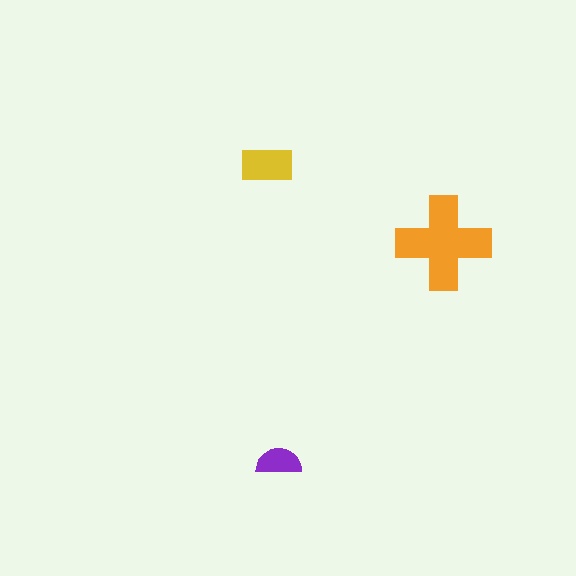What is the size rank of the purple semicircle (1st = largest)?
3rd.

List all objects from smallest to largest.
The purple semicircle, the yellow rectangle, the orange cross.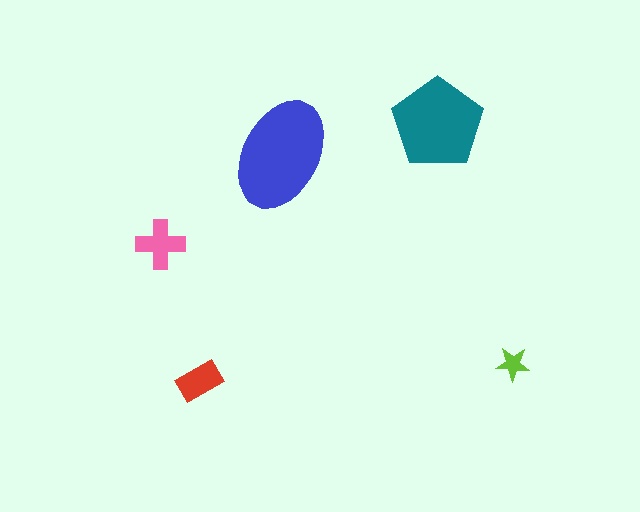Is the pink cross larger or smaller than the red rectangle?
Larger.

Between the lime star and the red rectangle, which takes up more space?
The red rectangle.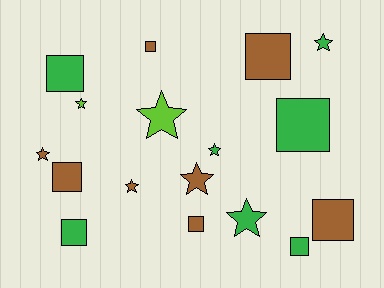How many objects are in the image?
There are 17 objects.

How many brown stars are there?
There are 3 brown stars.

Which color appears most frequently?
Brown, with 8 objects.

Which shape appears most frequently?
Square, with 9 objects.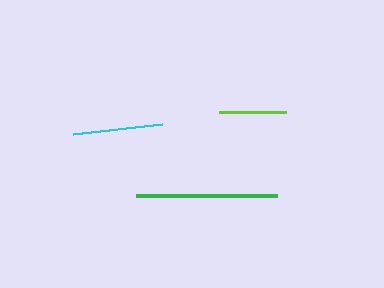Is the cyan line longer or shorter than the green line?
The green line is longer than the cyan line.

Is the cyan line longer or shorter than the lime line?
The cyan line is longer than the lime line.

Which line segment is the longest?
The green line is the longest at approximately 141 pixels.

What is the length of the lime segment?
The lime segment is approximately 68 pixels long.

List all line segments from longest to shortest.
From longest to shortest: green, cyan, lime.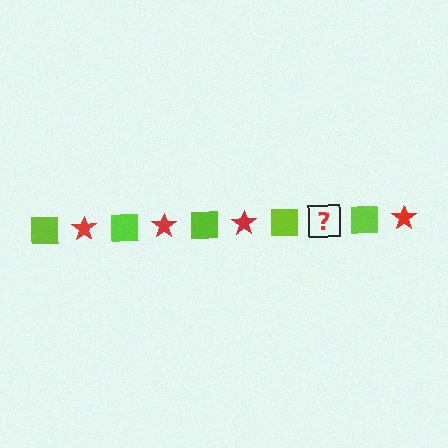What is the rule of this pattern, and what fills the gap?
The rule is that the pattern alternates between lime square and red star. The gap should be filled with a red star.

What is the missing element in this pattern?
The missing element is a red star.